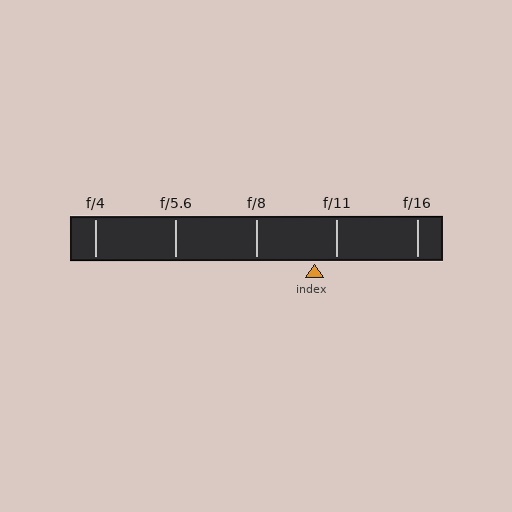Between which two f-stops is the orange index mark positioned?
The index mark is between f/8 and f/11.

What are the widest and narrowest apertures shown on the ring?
The widest aperture shown is f/4 and the narrowest is f/16.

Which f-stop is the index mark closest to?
The index mark is closest to f/11.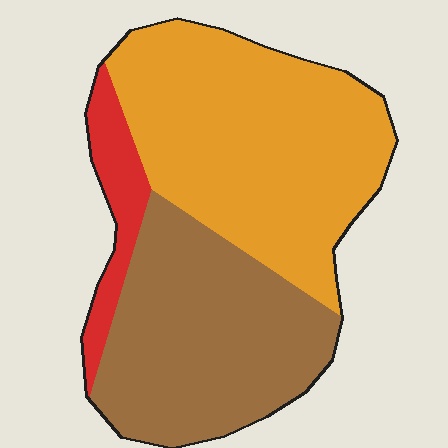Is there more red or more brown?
Brown.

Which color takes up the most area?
Orange, at roughly 50%.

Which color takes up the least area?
Red, at roughly 10%.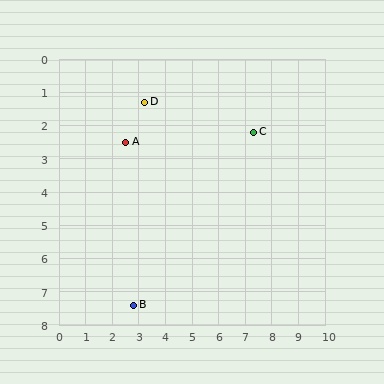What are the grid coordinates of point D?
Point D is at approximately (3.2, 1.3).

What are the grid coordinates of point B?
Point B is at approximately (2.8, 7.4).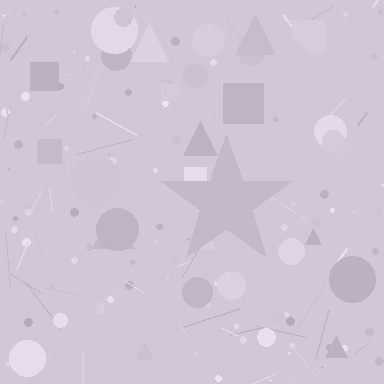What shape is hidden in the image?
A star is hidden in the image.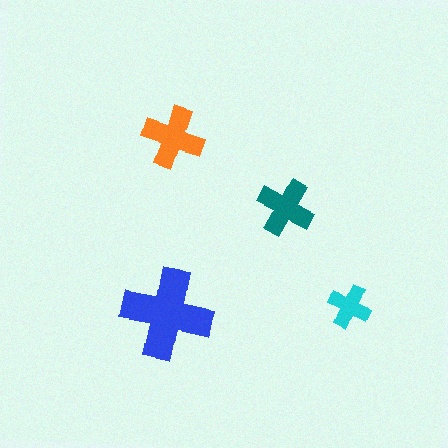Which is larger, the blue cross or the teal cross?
The blue one.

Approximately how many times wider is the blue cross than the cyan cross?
About 2 times wider.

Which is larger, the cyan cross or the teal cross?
The teal one.